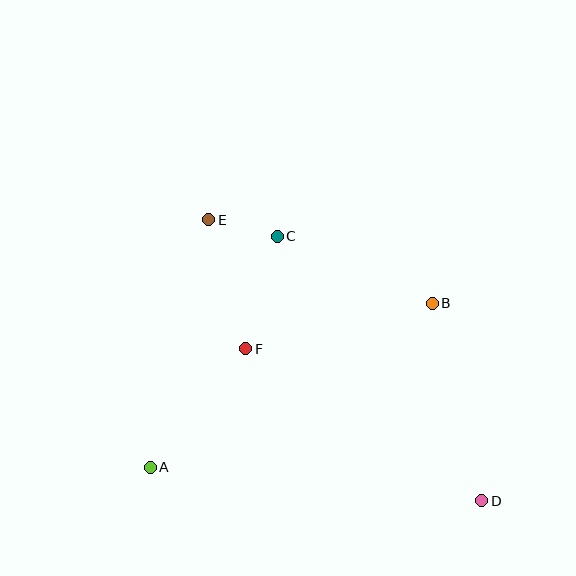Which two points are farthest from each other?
Points D and E are farthest from each other.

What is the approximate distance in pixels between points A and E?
The distance between A and E is approximately 254 pixels.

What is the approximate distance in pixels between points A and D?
The distance between A and D is approximately 333 pixels.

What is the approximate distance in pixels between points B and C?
The distance between B and C is approximately 169 pixels.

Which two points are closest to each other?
Points C and E are closest to each other.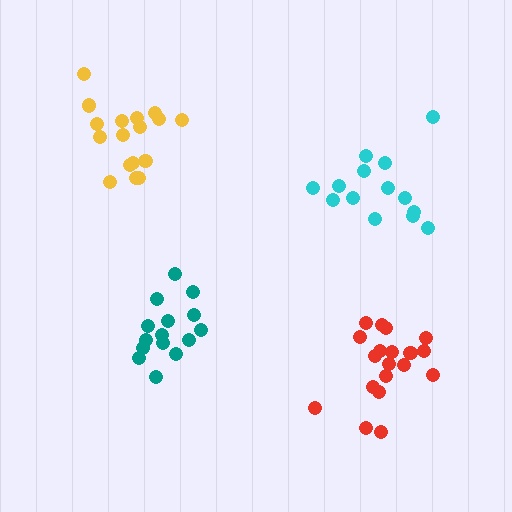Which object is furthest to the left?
The yellow cluster is leftmost.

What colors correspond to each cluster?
The clusters are colored: teal, red, yellow, cyan.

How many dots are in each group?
Group 1: 15 dots, Group 2: 19 dots, Group 3: 17 dots, Group 4: 14 dots (65 total).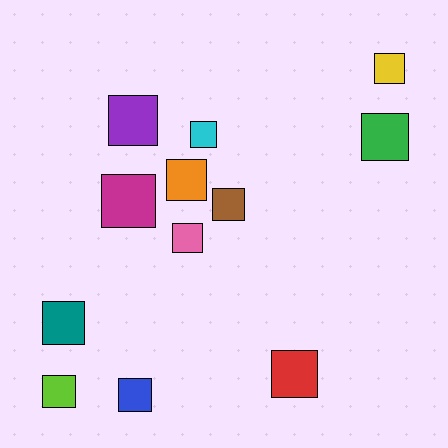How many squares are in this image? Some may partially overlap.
There are 12 squares.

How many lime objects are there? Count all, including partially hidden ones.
There is 1 lime object.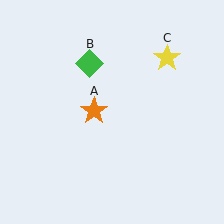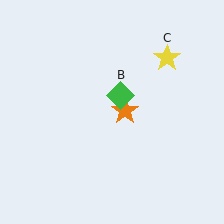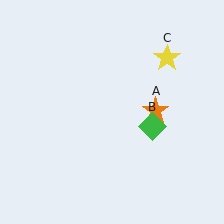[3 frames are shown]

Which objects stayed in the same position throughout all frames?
Yellow star (object C) remained stationary.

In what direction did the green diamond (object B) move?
The green diamond (object B) moved down and to the right.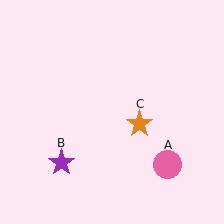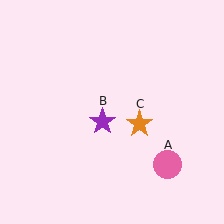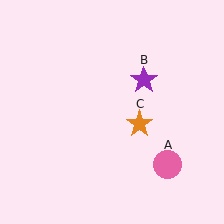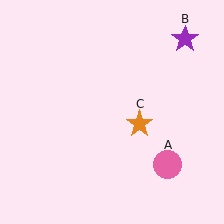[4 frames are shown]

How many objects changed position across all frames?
1 object changed position: purple star (object B).